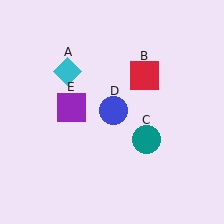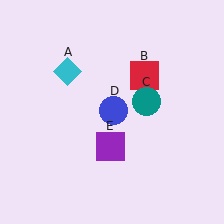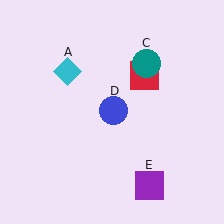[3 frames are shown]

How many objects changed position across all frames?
2 objects changed position: teal circle (object C), purple square (object E).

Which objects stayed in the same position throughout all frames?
Cyan diamond (object A) and red square (object B) and blue circle (object D) remained stationary.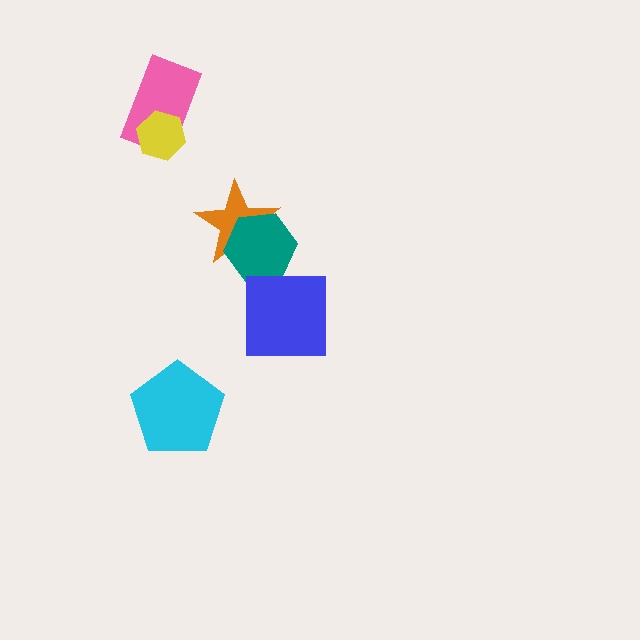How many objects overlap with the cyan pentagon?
0 objects overlap with the cyan pentagon.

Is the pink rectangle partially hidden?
Yes, it is partially covered by another shape.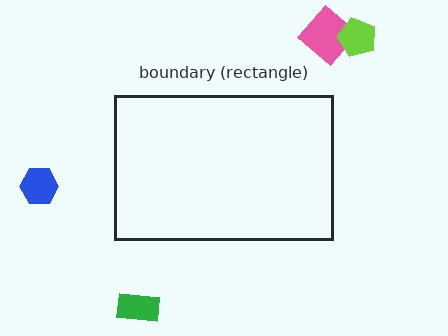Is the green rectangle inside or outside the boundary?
Outside.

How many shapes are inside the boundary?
0 inside, 4 outside.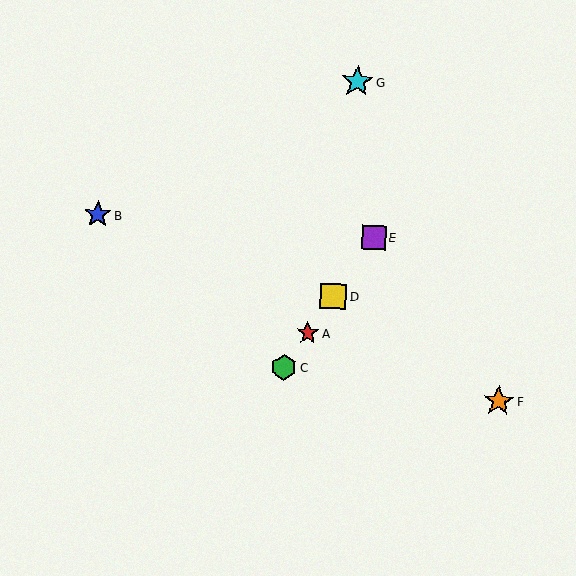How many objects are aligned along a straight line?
4 objects (A, C, D, E) are aligned along a straight line.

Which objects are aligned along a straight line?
Objects A, C, D, E are aligned along a straight line.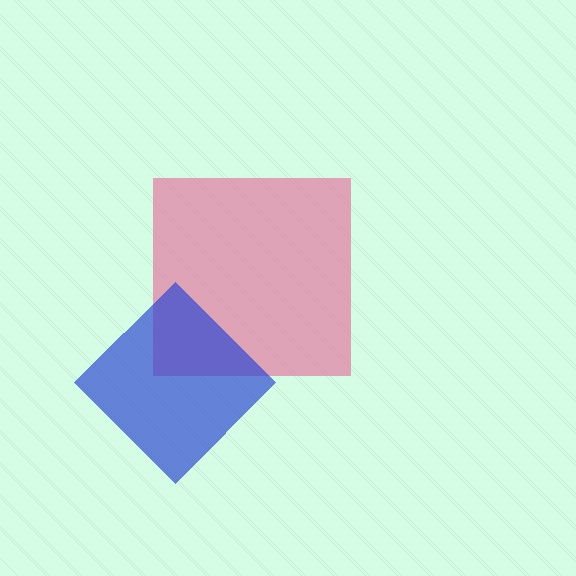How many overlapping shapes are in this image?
There are 2 overlapping shapes in the image.